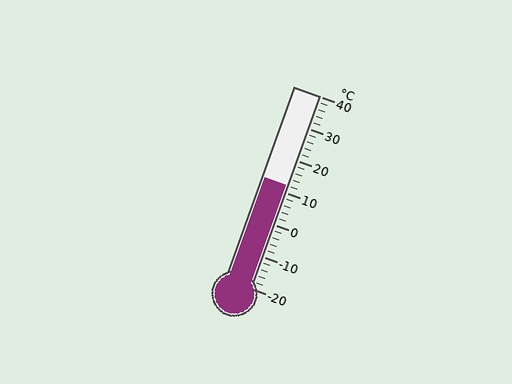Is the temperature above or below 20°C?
The temperature is below 20°C.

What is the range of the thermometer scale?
The thermometer scale ranges from -20°C to 40°C.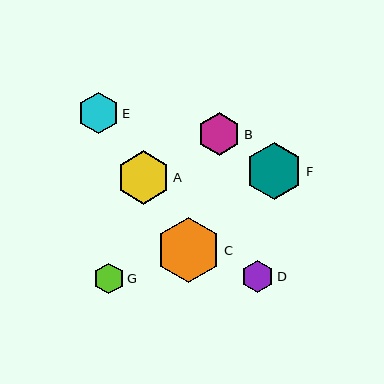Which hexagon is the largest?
Hexagon C is the largest with a size of approximately 65 pixels.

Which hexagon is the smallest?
Hexagon G is the smallest with a size of approximately 31 pixels.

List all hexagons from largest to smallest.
From largest to smallest: C, F, A, B, E, D, G.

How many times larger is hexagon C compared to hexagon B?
Hexagon C is approximately 1.5 times the size of hexagon B.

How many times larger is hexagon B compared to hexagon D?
Hexagon B is approximately 1.3 times the size of hexagon D.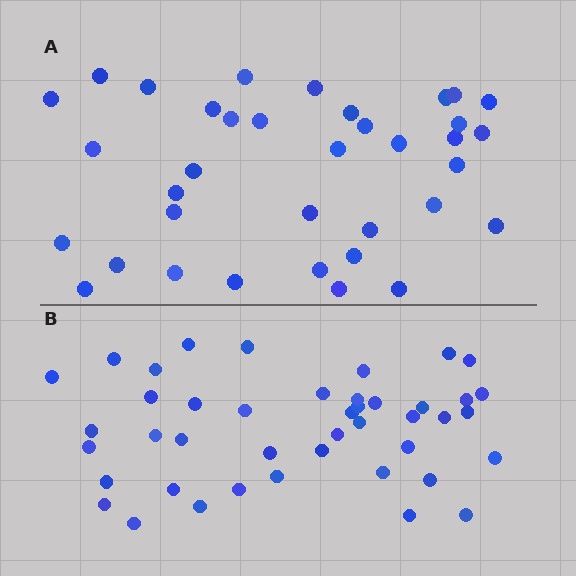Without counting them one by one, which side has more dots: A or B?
Region B (the bottom region) has more dots.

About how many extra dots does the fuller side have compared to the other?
Region B has roughly 8 or so more dots than region A.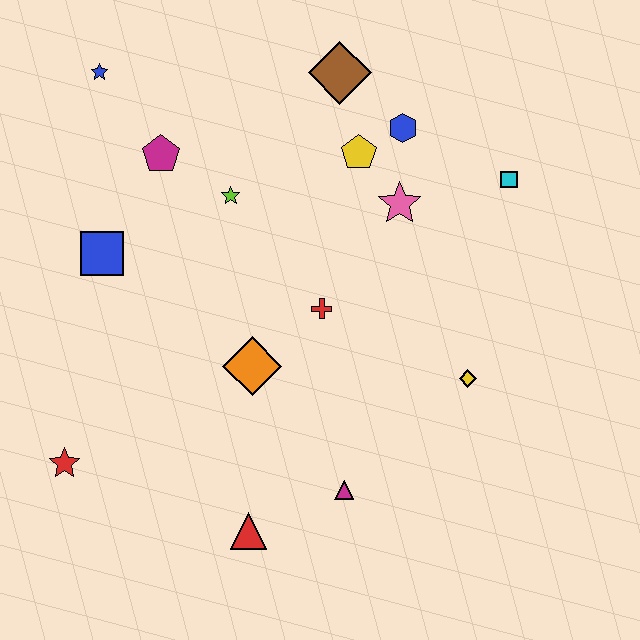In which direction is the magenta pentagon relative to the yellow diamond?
The magenta pentagon is to the left of the yellow diamond.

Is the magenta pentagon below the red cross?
No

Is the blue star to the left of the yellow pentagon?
Yes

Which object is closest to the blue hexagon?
The yellow pentagon is closest to the blue hexagon.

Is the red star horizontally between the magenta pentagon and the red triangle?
No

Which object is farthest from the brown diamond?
The red star is farthest from the brown diamond.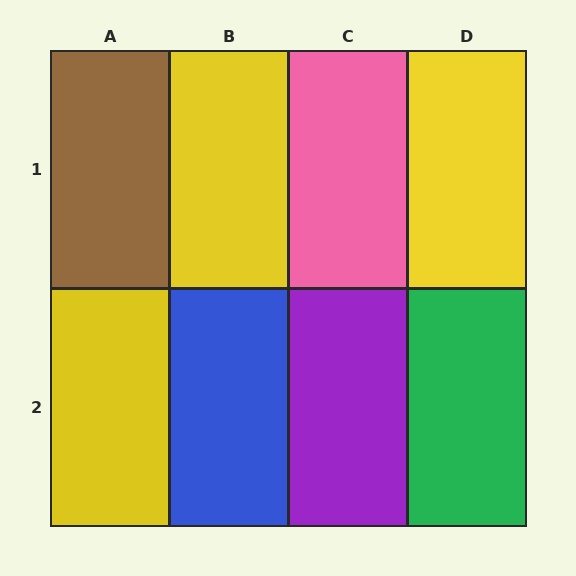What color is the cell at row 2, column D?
Green.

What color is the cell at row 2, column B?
Blue.